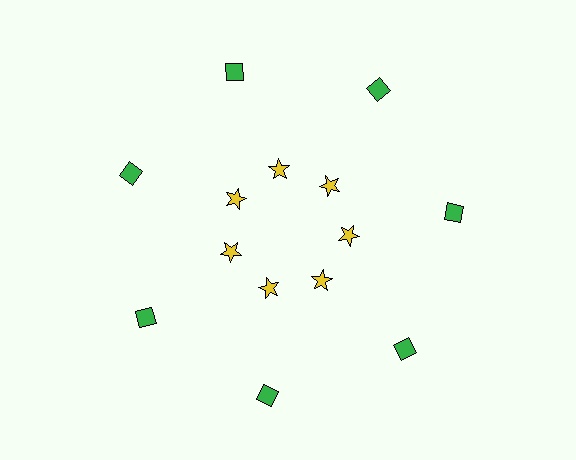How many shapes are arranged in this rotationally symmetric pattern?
There are 14 shapes, arranged in 7 groups of 2.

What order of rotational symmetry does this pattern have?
This pattern has 7-fold rotational symmetry.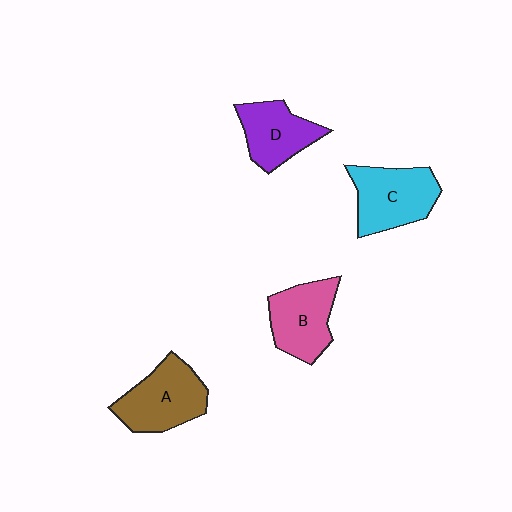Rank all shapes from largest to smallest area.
From largest to smallest: A (brown), C (cyan), B (pink), D (purple).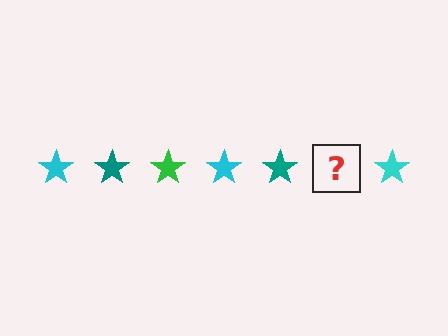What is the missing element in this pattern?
The missing element is a green star.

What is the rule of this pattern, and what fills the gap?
The rule is that the pattern cycles through cyan, teal, green stars. The gap should be filled with a green star.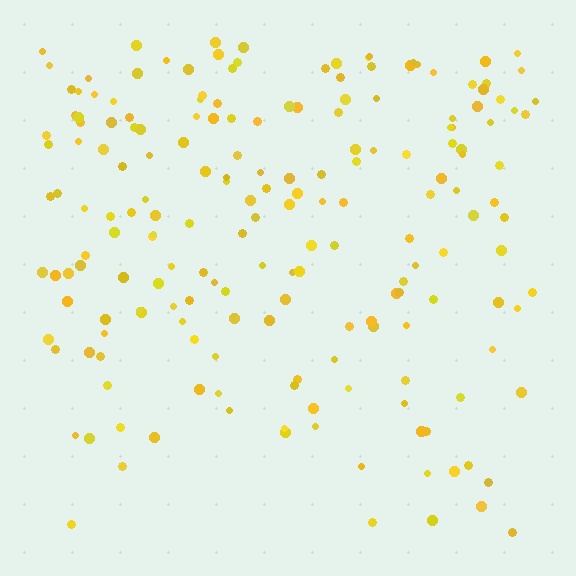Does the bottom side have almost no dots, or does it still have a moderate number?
Still a moderate number, just noticeably fewer than the top.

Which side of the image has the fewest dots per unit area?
The bottom.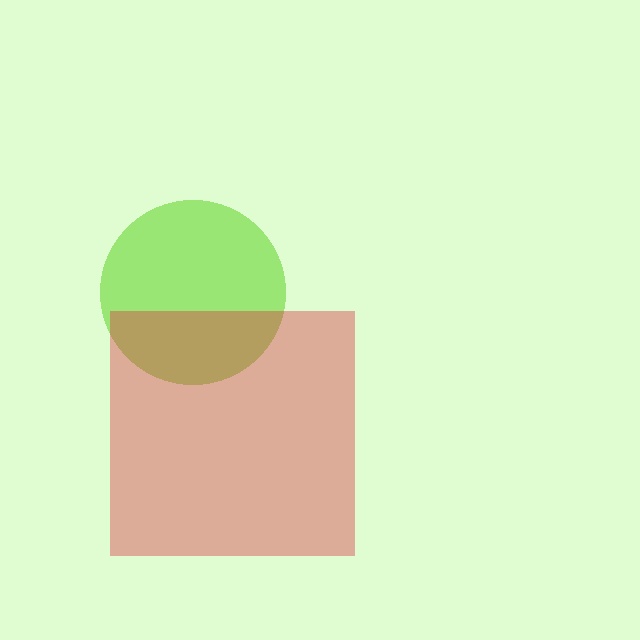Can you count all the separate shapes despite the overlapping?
Yes, there are 2 separate shapes.